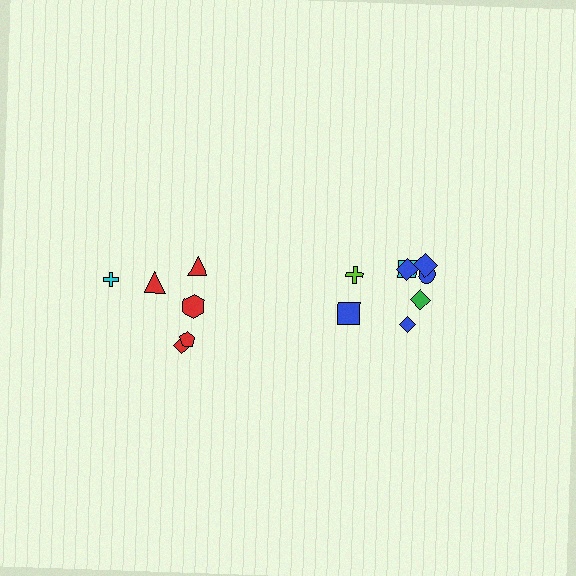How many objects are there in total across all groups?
There are 14 objects.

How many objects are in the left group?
There are 6 objects.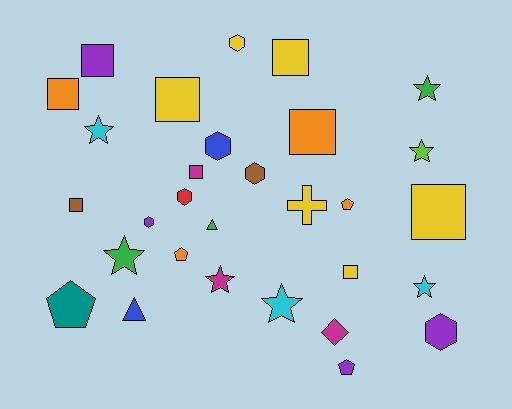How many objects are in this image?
There are 30 objects.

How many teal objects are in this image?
There is 1 teal object.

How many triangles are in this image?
There are 2 triangles.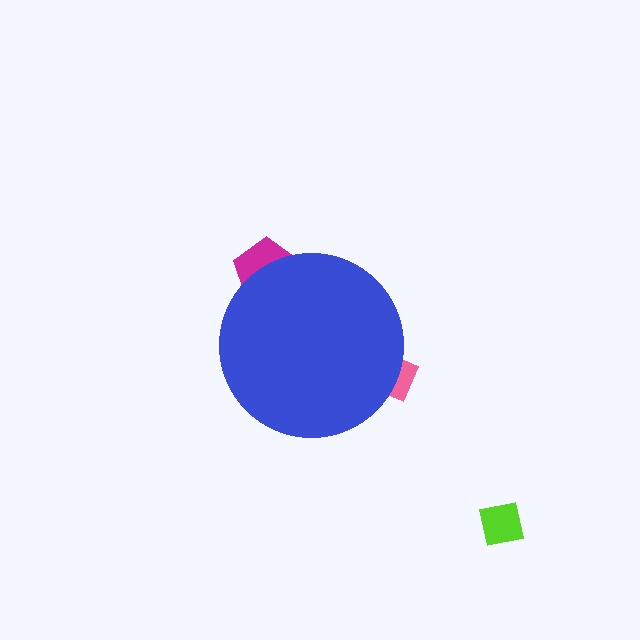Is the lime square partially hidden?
No, the lime square is fully visible.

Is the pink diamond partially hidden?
Yes, the pink diamond is partially hidden behind the blue circle.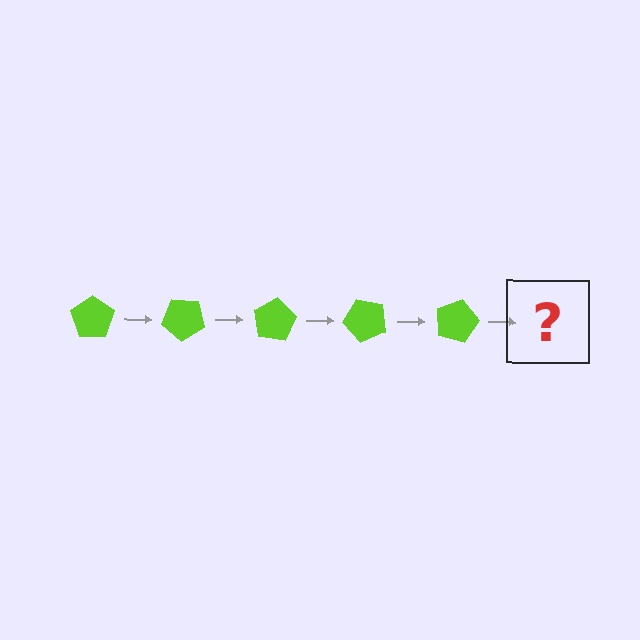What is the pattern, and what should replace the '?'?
The pattern is that the pentagon rotates 40 degrees each step. The '?' should be a lime pentagon rotated 200 degrees.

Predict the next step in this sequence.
The next step is a lime pentagon rotated 200 degrees.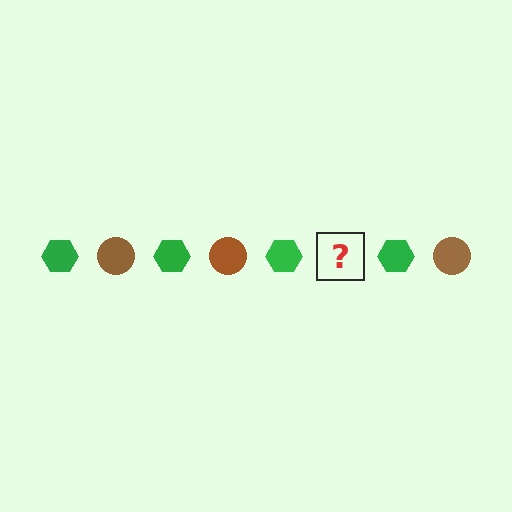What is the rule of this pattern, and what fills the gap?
The rule is that the pattern alternates between green hexagon and brown circle. The gap should be filled with a brown circle.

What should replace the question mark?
The question mark should be replaced with a brown circle.